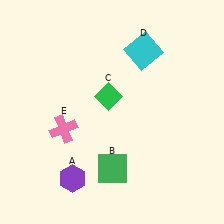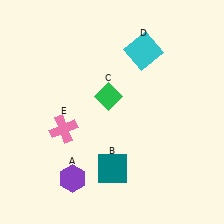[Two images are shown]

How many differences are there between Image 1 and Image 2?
There is 1 difference between the two images.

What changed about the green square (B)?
In Image 1, B is green. In Image 2, it changed to teal.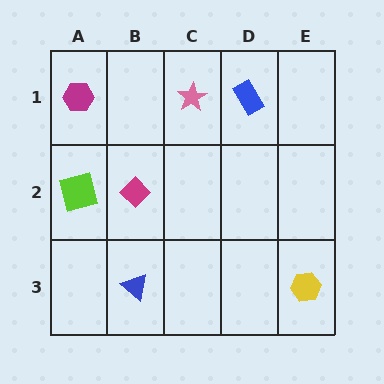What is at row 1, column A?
A magenta hexagon.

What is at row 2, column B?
A magenta diamond.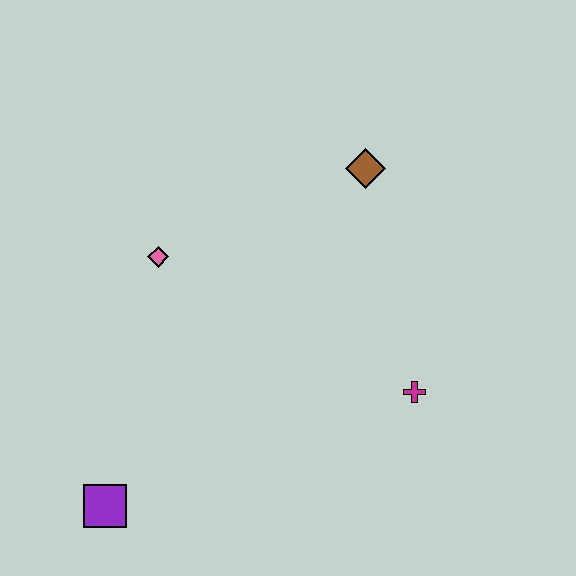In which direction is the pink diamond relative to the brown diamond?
The pink diamond is to the left of the brown diamond.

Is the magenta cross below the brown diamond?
Yes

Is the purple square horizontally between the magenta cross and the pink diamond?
No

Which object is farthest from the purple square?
The brown diamond is farthest from the purple square.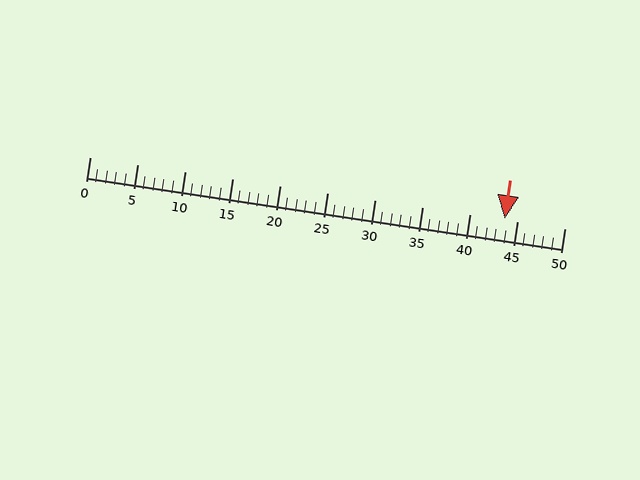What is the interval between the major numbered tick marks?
The major tick marks are spaced 5 units apart.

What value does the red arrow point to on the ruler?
The red arrow points to approximately 44.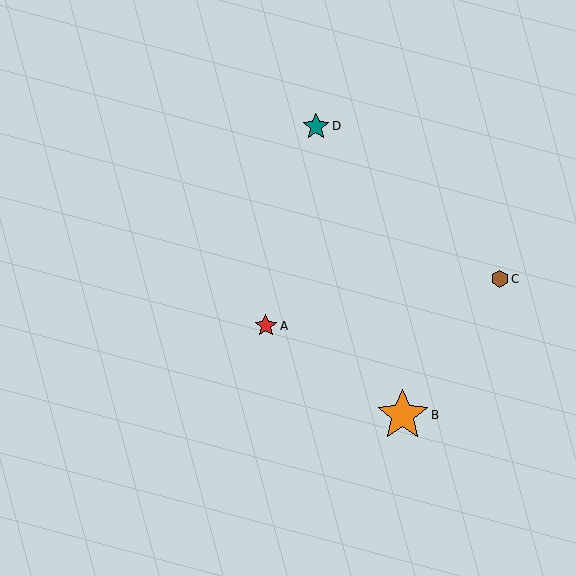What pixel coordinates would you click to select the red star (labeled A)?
Click at (266, 326) to select the red star A.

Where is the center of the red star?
The center of the red star is at (266, 326).